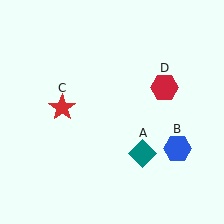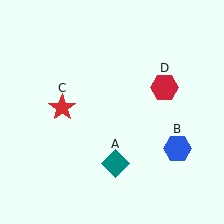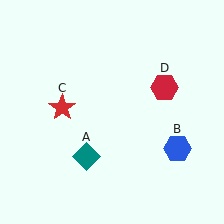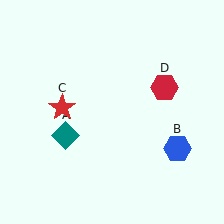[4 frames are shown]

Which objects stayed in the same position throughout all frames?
Blue hexagon (object B) and red star (object C) and red hexagon (object D) remained stationary.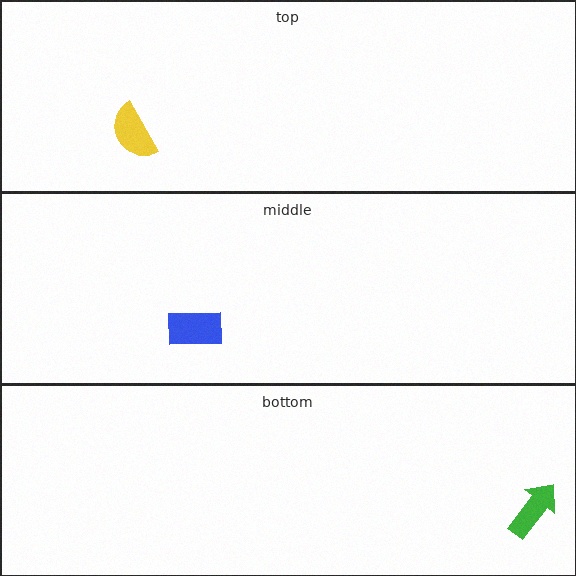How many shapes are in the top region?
1.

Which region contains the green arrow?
The bottom region.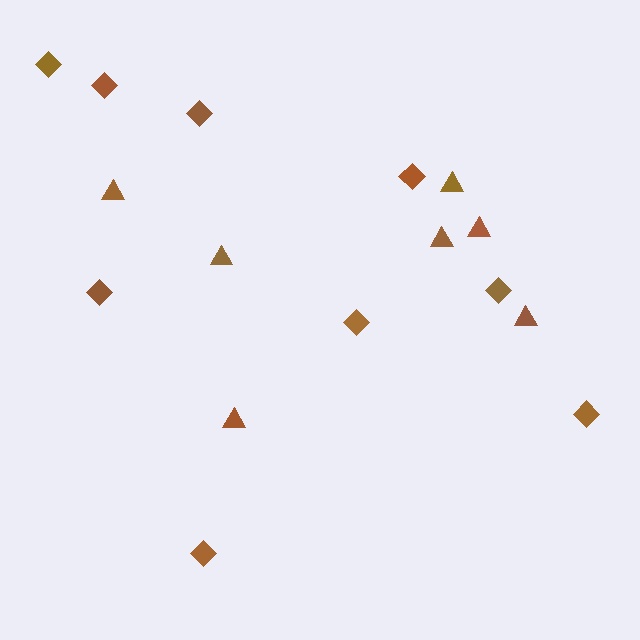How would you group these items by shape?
There are 2 groups: one group of diamonds (9) and one group of triangles (7).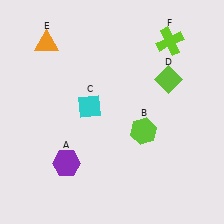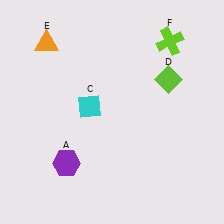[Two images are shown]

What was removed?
The lime hexagon (B) was removed in Image 2.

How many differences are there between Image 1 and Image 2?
There is 1 difference between the two images.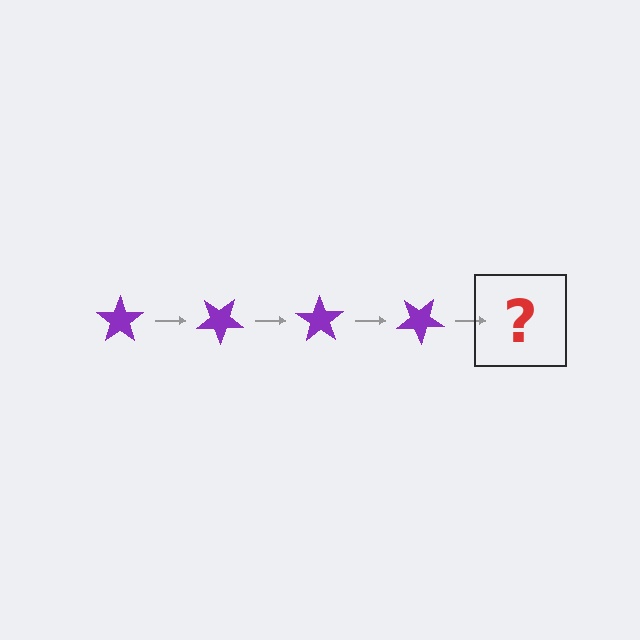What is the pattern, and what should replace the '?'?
The pattern is that the star rotates 35 degrees each step. The '?' should be a purple star rotated 140 degrees.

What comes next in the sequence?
The next element should be a purple star rotated 140 degrees.